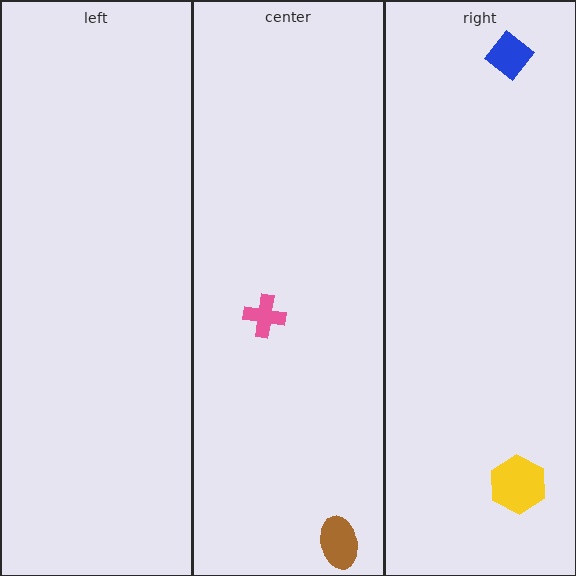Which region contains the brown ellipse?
The center region.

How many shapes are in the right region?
2.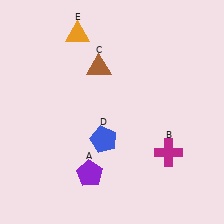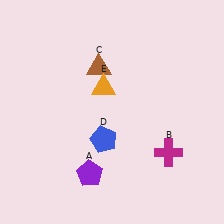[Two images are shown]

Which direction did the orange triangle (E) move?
The orange triangle (E) moved down.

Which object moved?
The orange triangle (E) moved down.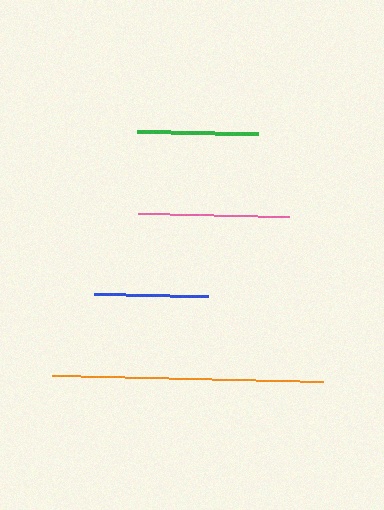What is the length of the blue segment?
The blue segment is approximately 114 pixels long.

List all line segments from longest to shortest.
From longest to shortest: orange, pink, green, blue.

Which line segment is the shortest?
The blue line is the shortest at approximately 114 pixels.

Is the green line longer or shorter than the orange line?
The orange line is longer than the green line.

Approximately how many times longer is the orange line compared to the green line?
The orange line is approximately 2.2 times the length of the green line.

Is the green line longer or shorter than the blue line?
The green line is longer than the blue line.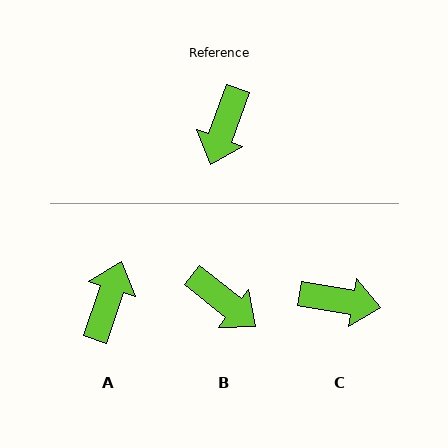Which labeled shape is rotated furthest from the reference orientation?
A, about 179 degrees away.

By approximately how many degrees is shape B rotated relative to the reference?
Approximately 71 degrees counter-clockwise.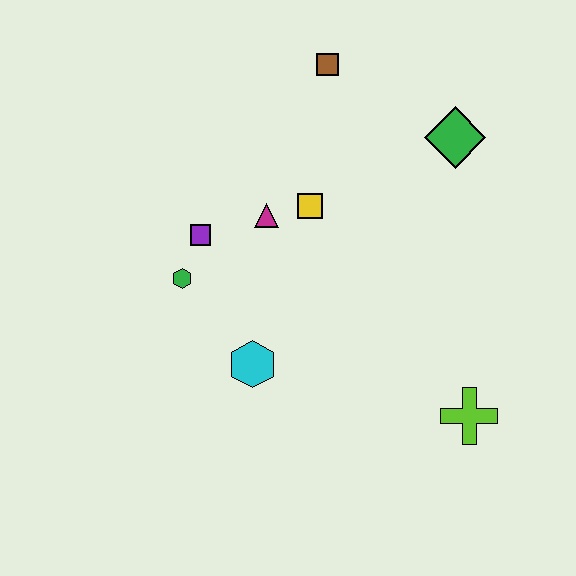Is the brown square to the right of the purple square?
Yes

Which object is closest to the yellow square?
The magenta triangle is closest to the yellow square.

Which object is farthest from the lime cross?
The brown square is farthest from the lime cross.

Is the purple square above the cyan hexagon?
Yes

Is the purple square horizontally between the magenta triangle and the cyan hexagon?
No